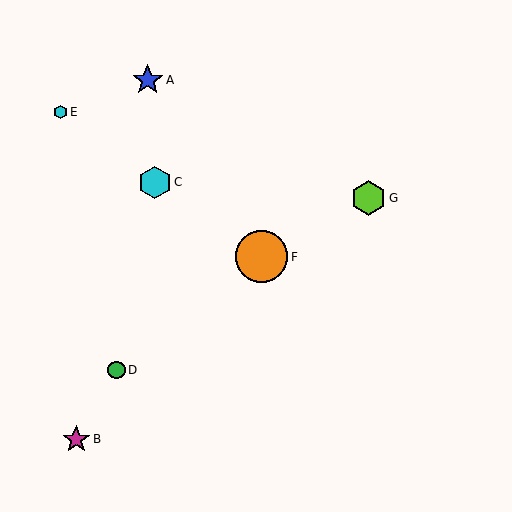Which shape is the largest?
The orange circle (labeled F) is the largest.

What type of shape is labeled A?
Shape A is a blue star.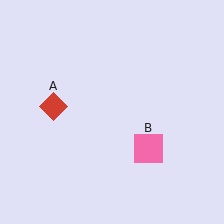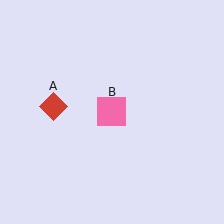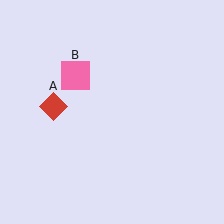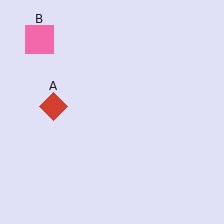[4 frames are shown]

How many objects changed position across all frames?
1 object changed position: pink square (object B).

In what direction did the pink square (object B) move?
The pink square (object B) moved up and to the left.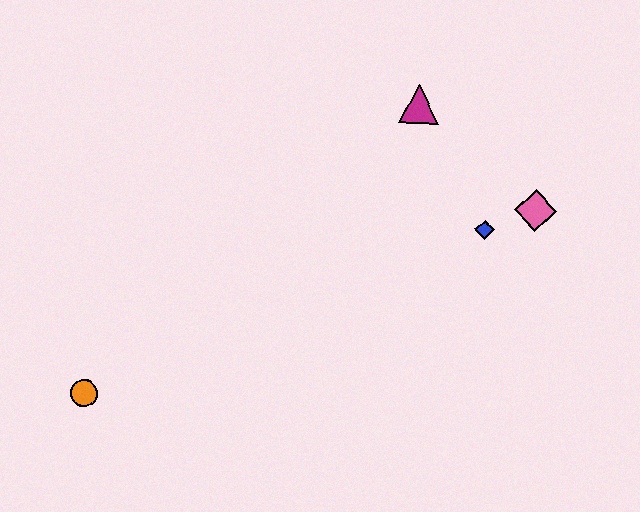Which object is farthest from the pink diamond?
The orange circle is farthest from the pink diamond.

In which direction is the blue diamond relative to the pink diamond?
The blue diamond is to the left of the pink diamond.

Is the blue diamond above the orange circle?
Yes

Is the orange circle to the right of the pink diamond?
No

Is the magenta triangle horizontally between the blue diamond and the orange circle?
Yes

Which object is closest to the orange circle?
The blue diamond is closest to the orange circle.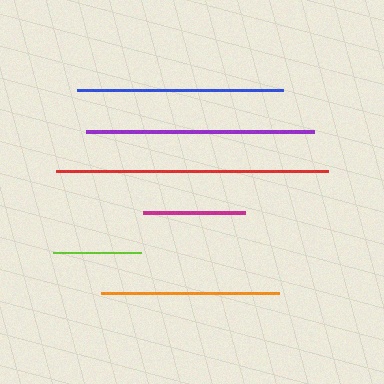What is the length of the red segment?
The red segment is approximately 271 pixels long.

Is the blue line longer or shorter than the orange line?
The blue line is longer than the orange line.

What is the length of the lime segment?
The lime segment is approximately 89 pixels long.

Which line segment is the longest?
The red line is the longest at approximately 271 pixels.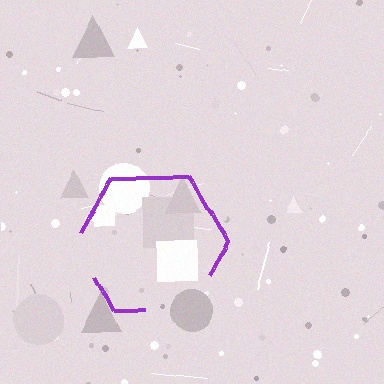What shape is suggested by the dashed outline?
The dashed outline suggests a hexagon.